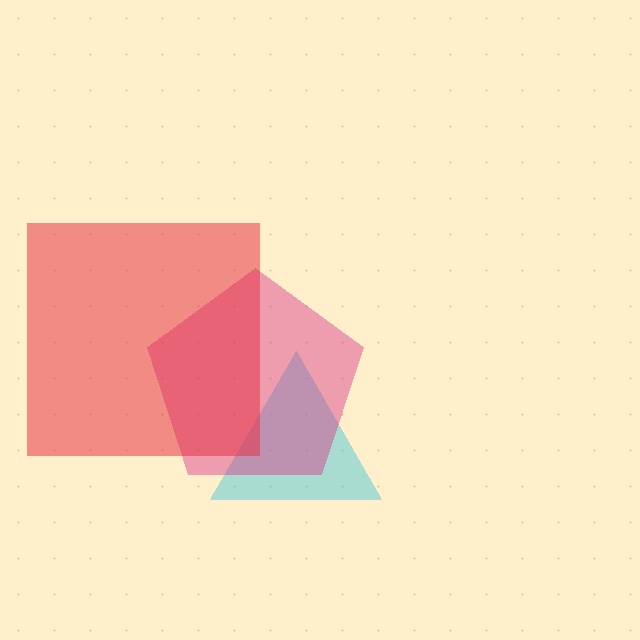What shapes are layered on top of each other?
The layered shapes are: a cyan triangle, a magenta pentagon, a red square.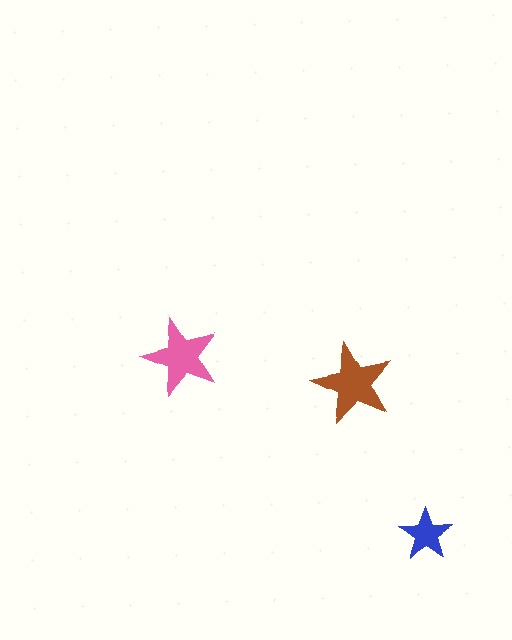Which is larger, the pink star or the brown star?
The brown one.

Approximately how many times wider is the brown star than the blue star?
About 1.5 times wider.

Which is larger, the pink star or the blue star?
The pink one.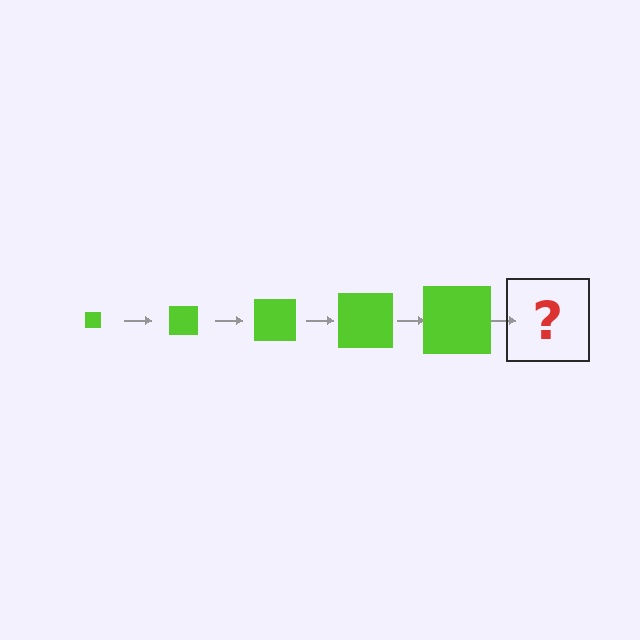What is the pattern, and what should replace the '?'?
The pattern is that the square gets progressively larger each step. The '?' should be a lime square, larger than the previous one.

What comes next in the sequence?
The next element should be a lime square, larger than the previous one.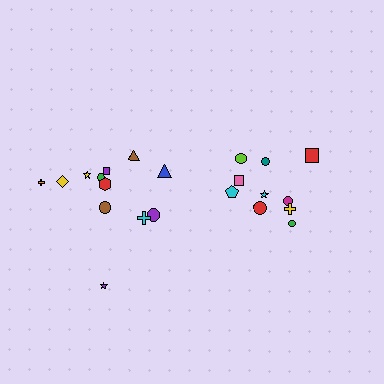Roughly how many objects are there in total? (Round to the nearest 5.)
Roughly 20 objects in total.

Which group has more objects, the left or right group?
The left group.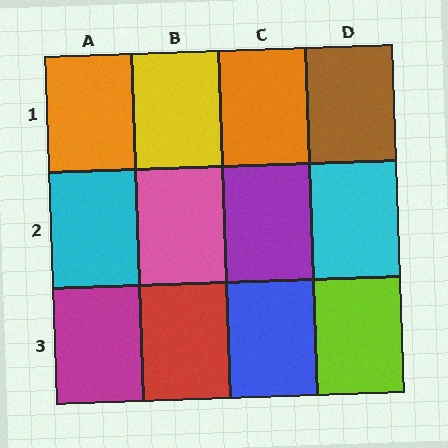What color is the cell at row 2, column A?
Cyan.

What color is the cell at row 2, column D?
Cyan.